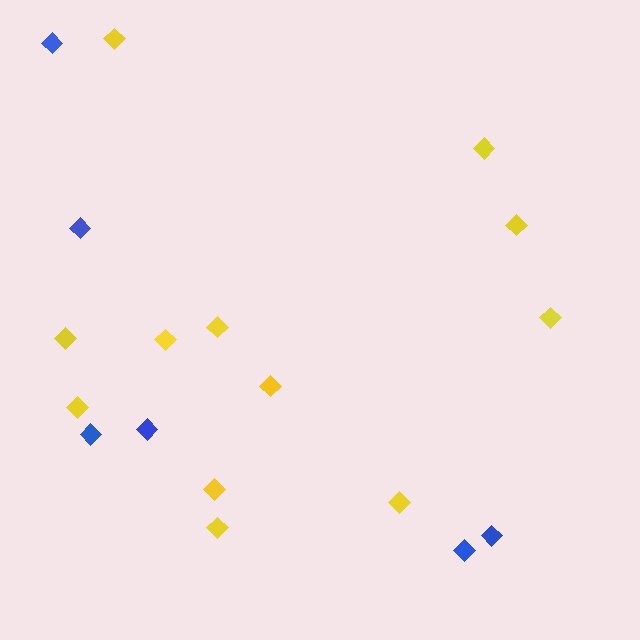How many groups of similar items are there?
There are 2 groups: one group of yellow diamonds (12) and one group of blue diamonds (6).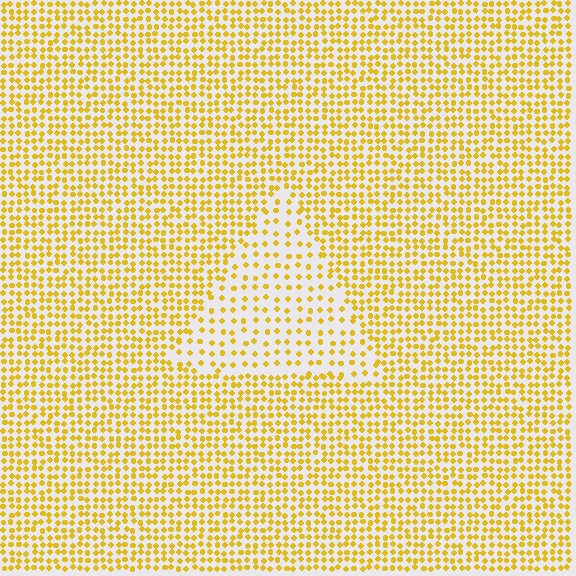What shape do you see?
I see a triangle.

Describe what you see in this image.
The image contains small yellow elements arranged at two different densities. A triangle-shaped region is visible where the elements are less densely packed than the surrounding area.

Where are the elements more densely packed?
The elements are more densely packed outside the triangle boundary.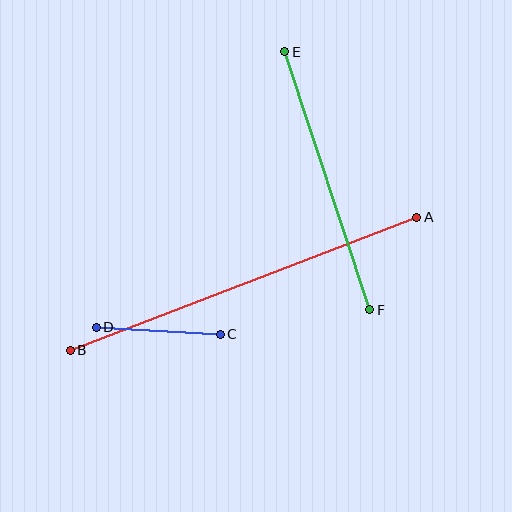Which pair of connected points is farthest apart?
Points A and B are farthest apart.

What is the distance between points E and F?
The distance is approximately 272 pixels.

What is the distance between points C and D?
The distance is approximately 124 pixels.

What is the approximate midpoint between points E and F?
The midpoint is at approximately (327, 181) pixels.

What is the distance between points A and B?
The distance is approximately 371 pixels.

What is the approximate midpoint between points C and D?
The midpoint is at approximately (158, 331) pixels.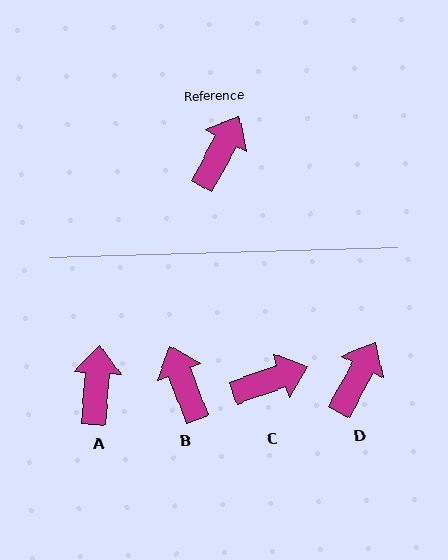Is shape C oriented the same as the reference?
No, it is off by about 42 degrees.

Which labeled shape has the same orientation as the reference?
D.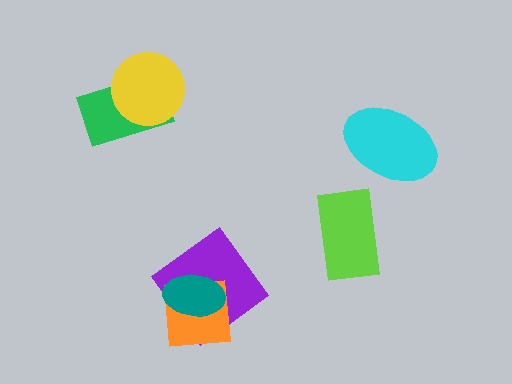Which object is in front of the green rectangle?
The yellow circle is in front of the green rectangle.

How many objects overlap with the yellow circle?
1 object overlaps with the yellow circle.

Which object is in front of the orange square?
The teal ellipse is in front of the orange square.